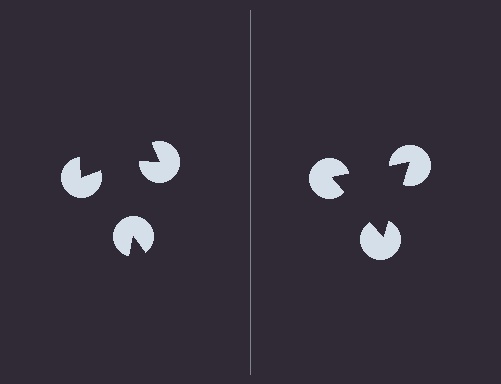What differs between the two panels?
The pac-man discs are positioned identically on both sides; only the wedge orientations differ. On the right they align to a triangle; on the left they are misaligned.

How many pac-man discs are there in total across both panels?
6 — 3 on each side.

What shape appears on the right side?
An illusory triangle.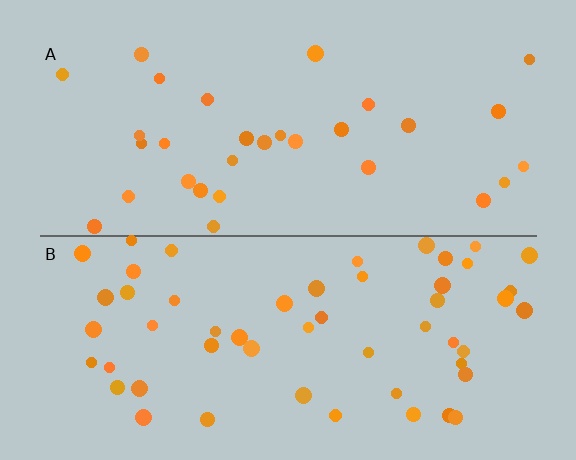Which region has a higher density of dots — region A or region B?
B (the bottom).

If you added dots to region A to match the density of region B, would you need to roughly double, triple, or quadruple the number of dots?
Approximately double.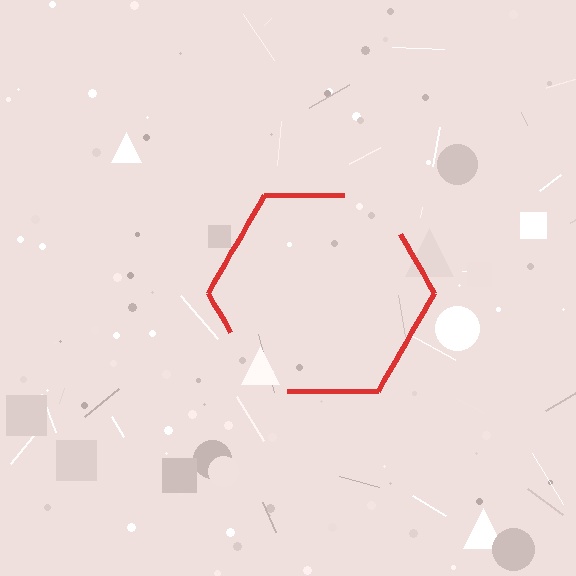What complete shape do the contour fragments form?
The contour fragments form a hexagon.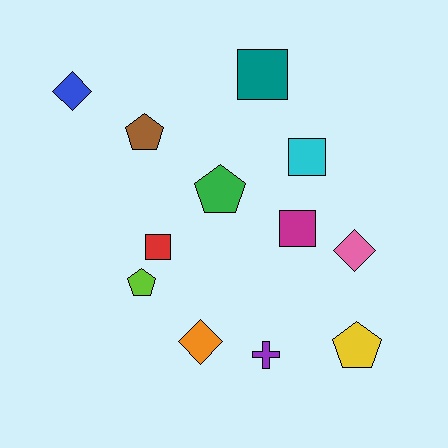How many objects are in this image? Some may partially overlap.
There are 12 objects.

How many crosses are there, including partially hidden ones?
There is 1 cross.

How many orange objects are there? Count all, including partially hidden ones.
There is 1 orange object.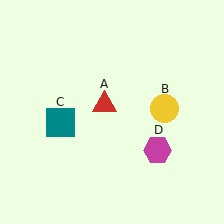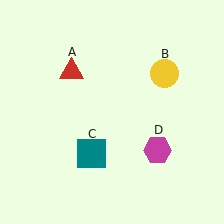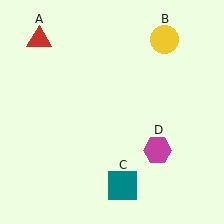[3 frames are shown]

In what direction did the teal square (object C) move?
The teal square (object C) moved down and to the right.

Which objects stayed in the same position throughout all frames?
Magenta hexagon (object D) remained stationary.